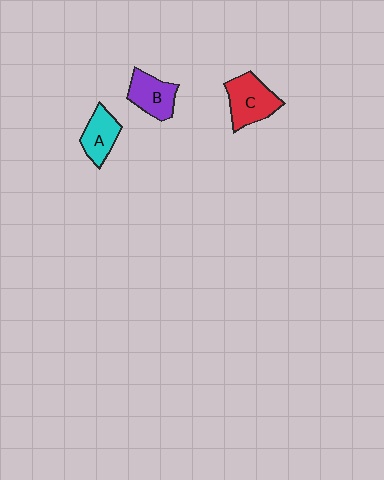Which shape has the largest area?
Shape C (red).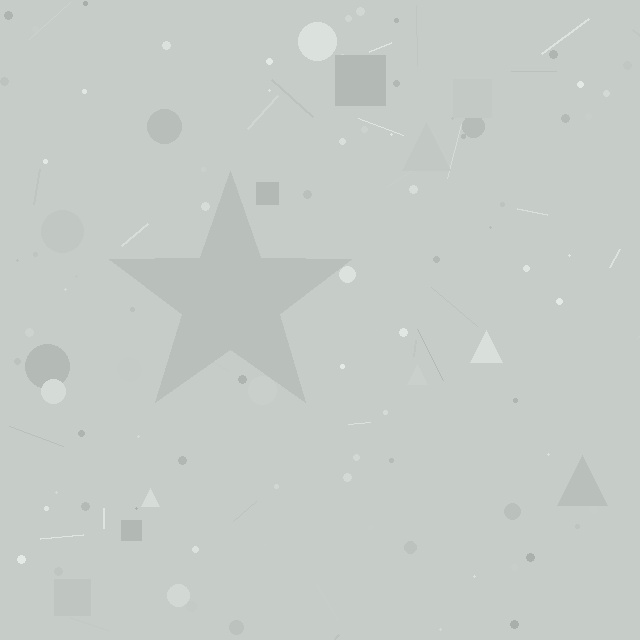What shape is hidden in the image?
A star is hidden in the image.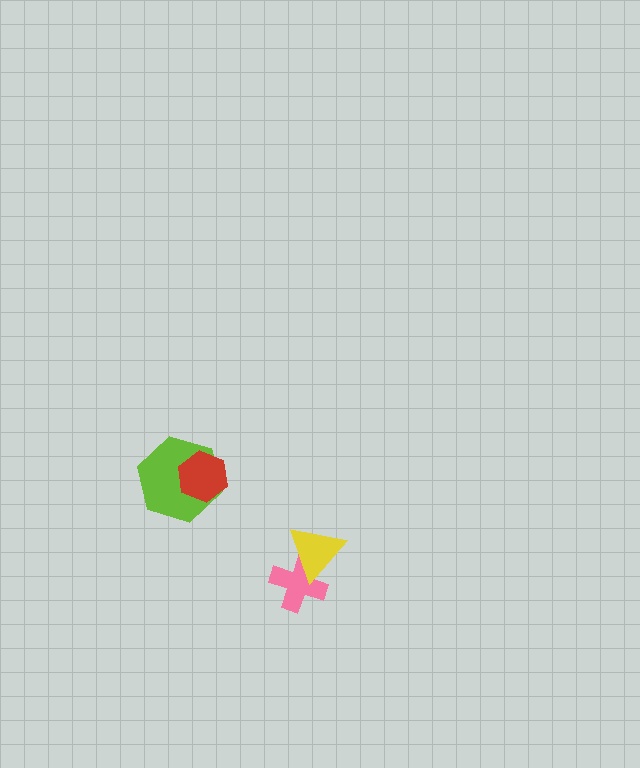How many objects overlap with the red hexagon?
1 object overlaps with the red hexagon.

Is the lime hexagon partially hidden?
Yes, it is partially covered by another shape.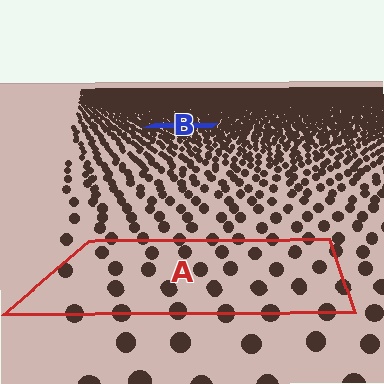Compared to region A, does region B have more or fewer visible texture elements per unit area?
Region B has more texture elements per unit area — they are packed more densely because it is farther away.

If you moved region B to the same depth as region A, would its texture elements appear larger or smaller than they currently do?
They would appear larger. At a closer depth, the same texture elements are projected at a bigger on-screen size.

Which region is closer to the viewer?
Region A is closer. The texture elements there are larger and more spread out.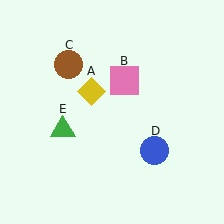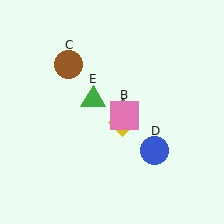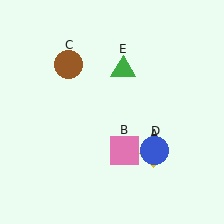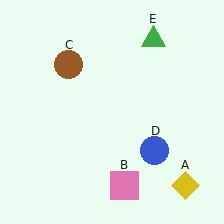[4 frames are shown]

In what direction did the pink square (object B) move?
The pink square (object B) moved down.